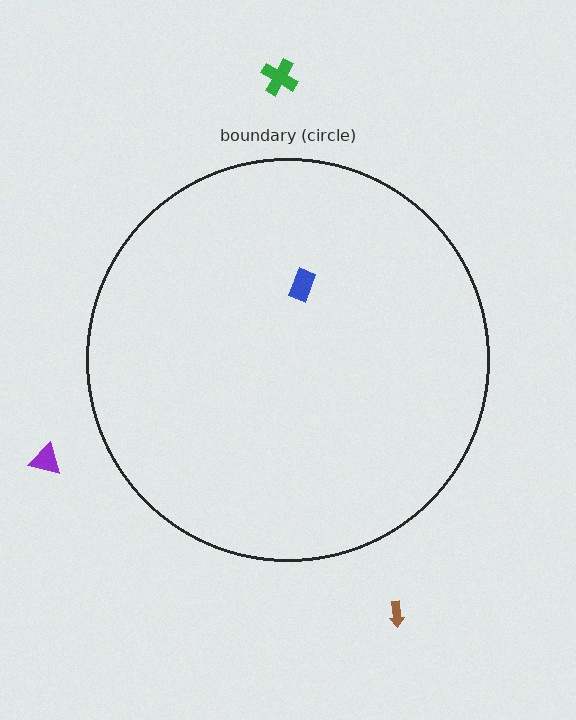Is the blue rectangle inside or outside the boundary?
Inside.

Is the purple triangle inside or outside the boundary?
Outside.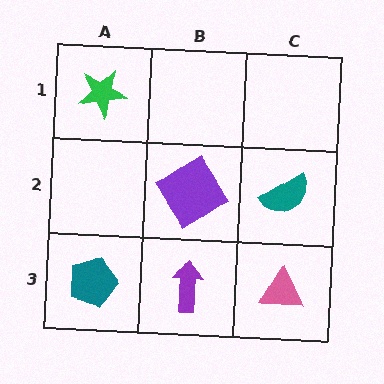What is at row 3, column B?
A purple arrow.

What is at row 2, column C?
A teal semicircle.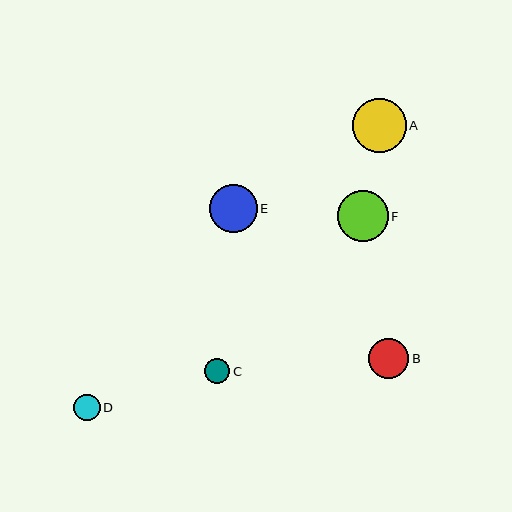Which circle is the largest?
Circle A is the largest with a size of approximately 54 pixels.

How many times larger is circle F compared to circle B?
Circle F is approximately 1.3 times the size of circle B.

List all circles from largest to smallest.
From largest to smallest: A, F, E, B, D, C.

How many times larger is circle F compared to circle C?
Circle F is approximately 2.0 times the size of circle C.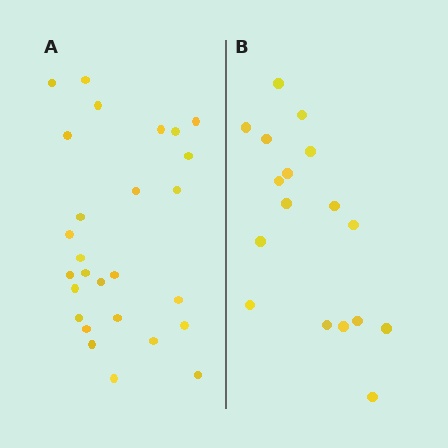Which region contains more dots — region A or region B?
Region A (the left region) has more dots.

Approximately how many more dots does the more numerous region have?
Region A has roughly 10 or so more dots than region B.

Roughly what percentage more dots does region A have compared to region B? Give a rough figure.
About 60% more.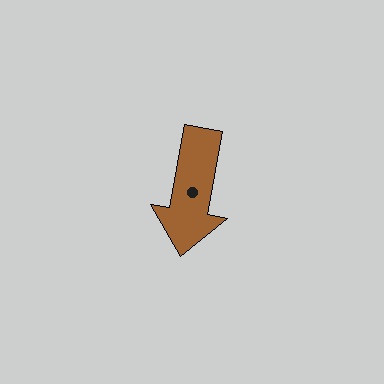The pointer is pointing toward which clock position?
Roughly 6 o'clock.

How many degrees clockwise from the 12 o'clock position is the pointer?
Approximately 190 degrees.